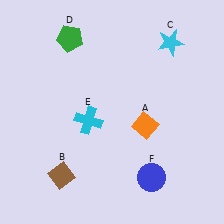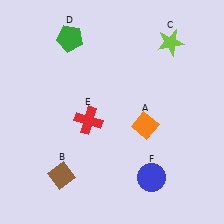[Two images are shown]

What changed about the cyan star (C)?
In Image 1, C is cyan. In Image 2, it changed to lime.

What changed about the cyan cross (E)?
In Image 1, E is cyan. In Image 2, it changed to red.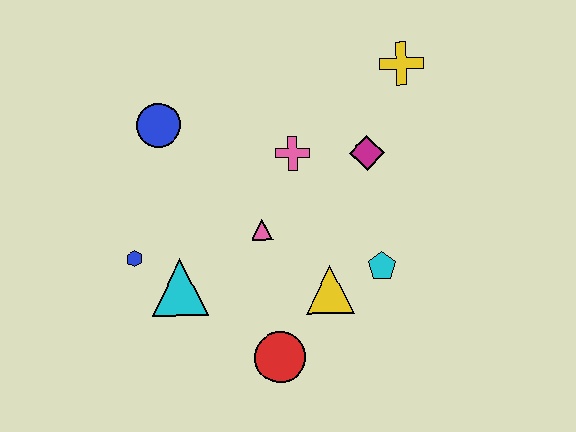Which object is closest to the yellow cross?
The magenta diamond is closest to the yellow cross.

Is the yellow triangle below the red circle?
No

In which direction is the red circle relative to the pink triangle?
The red circle is below the pink triangle.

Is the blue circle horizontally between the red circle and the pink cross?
No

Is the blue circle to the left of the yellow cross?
Yes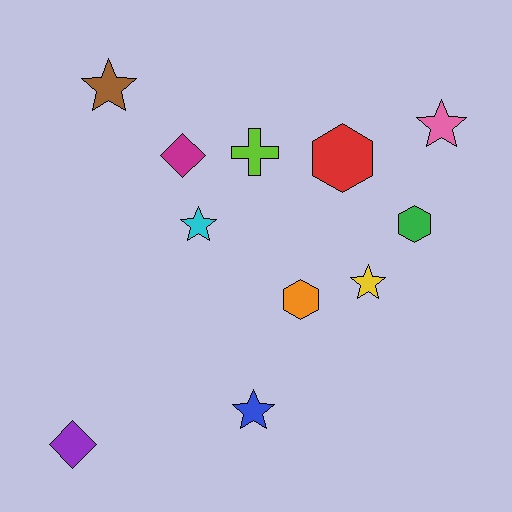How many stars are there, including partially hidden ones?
There are 5 stars.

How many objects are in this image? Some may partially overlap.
There are 11 objects.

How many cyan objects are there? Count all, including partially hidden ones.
There is 1 cyan object.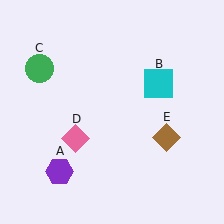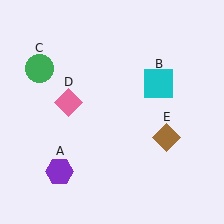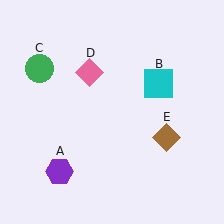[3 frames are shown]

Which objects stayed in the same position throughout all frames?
Purple hexagon (object A) and cyan square (object B) and green circle (object C) and brown diamond (object E) remained stationary.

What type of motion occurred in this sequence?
The pink diamond (object D) rotated clockwise around the center of the scene.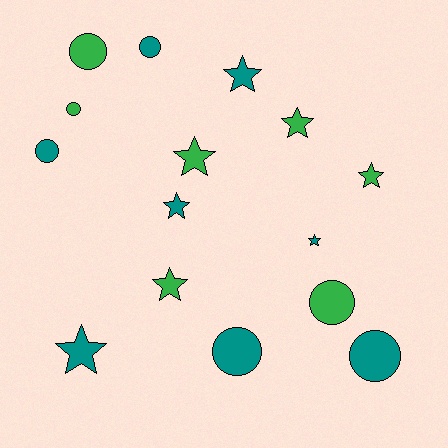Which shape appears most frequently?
Star, with 8 objects.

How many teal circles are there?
There are 4 teal circles.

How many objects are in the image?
There are 15 objects.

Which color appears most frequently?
Teal, with 8 objects.